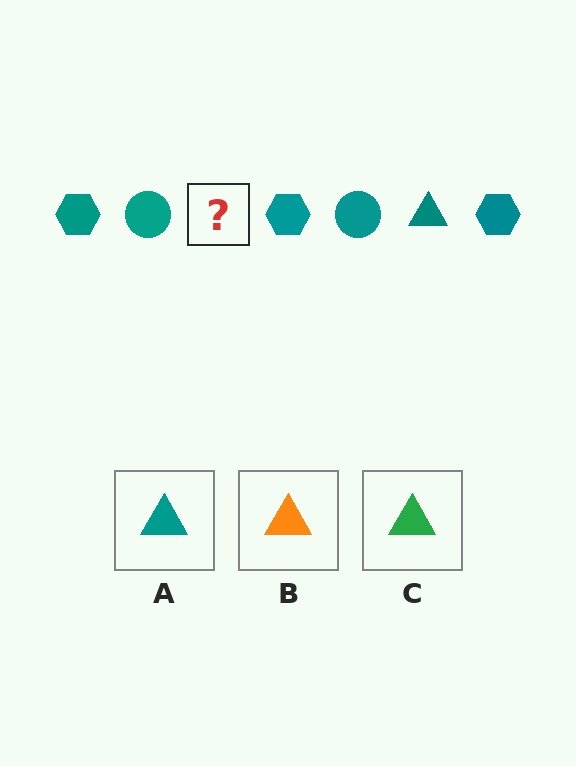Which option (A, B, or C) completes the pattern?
A.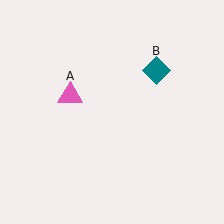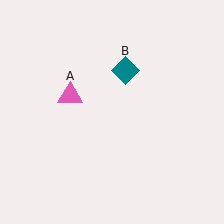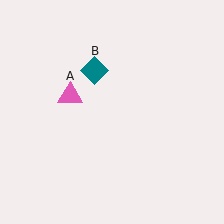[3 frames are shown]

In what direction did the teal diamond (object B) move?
The teal diamond (object B) moved left.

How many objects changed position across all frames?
1 object changed position: teal diamond (object B).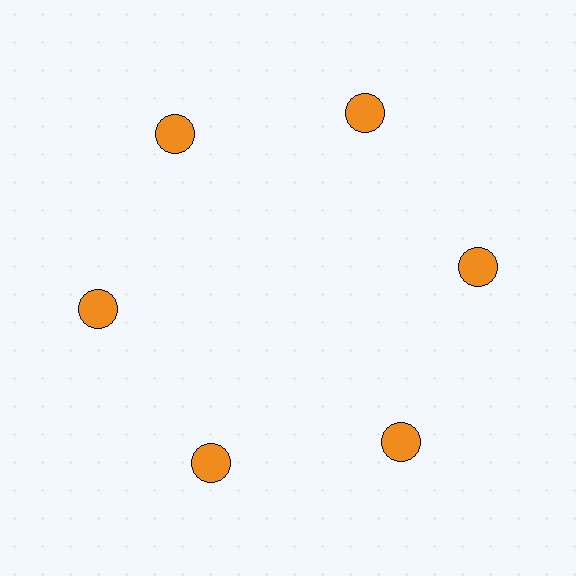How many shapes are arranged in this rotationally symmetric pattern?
There are 6 shapes, arranged in 6 groups of 1.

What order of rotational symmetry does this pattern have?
This pattern has 6-fold rotational symmetry.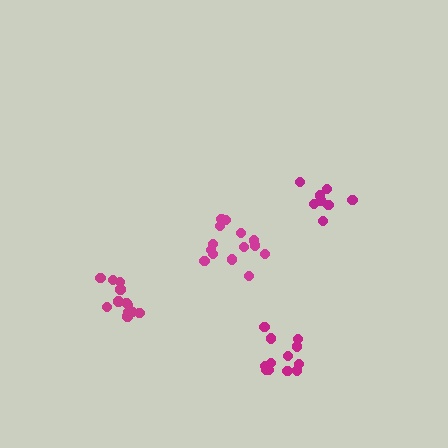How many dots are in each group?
Group 1: 14 dots, Group 2: 8 dots, Group 3: 13 dots, Group 4: 12 dots (47 total).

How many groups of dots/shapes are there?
There are 4 groups.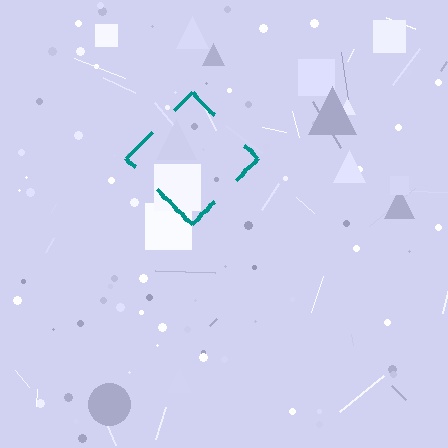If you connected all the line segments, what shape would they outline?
They would outline a diamond.